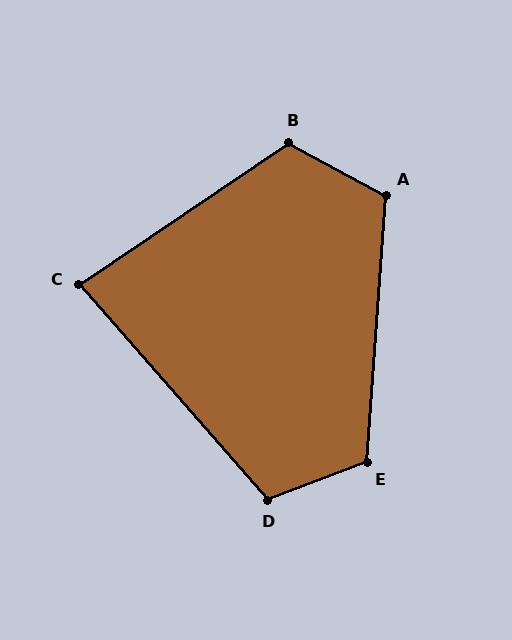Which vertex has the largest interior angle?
B, at approximately 118 degrees.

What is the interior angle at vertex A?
Approximately 114 degrees (obtuse).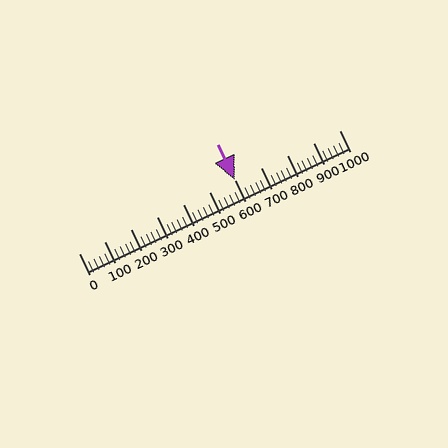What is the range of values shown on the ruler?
The ruler shows values from 0 to 1000.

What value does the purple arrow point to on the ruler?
The purple arrow points to approximately 600.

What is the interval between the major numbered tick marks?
The major tick marks are spaced 100 units apart.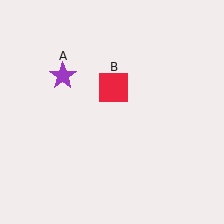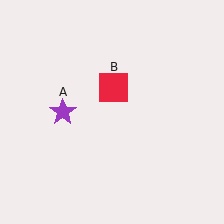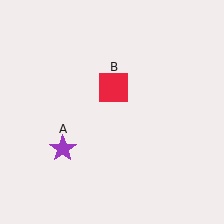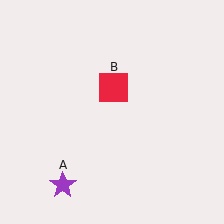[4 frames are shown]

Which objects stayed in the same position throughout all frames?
Red square (object B) remained stationary.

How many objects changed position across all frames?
1 object changed position: purple star (object A).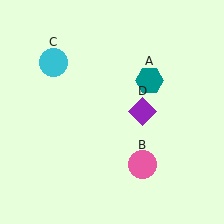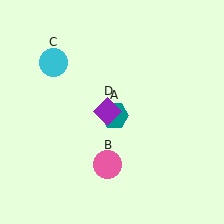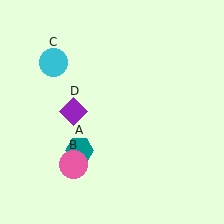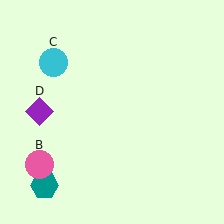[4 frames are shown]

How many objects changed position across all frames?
3 objects changed position: teal hexagon (object A), pink circle (object B), purple diamond (object D).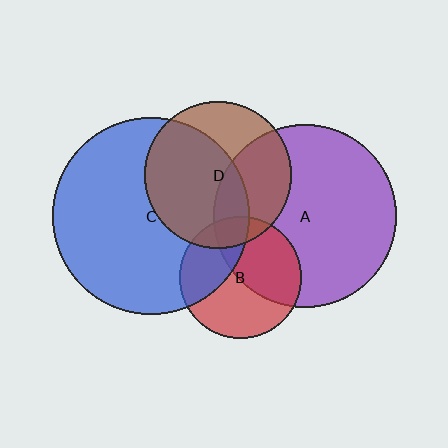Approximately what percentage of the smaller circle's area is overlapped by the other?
Approximately 35%.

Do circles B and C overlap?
Yes.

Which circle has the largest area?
Circle C (blue).